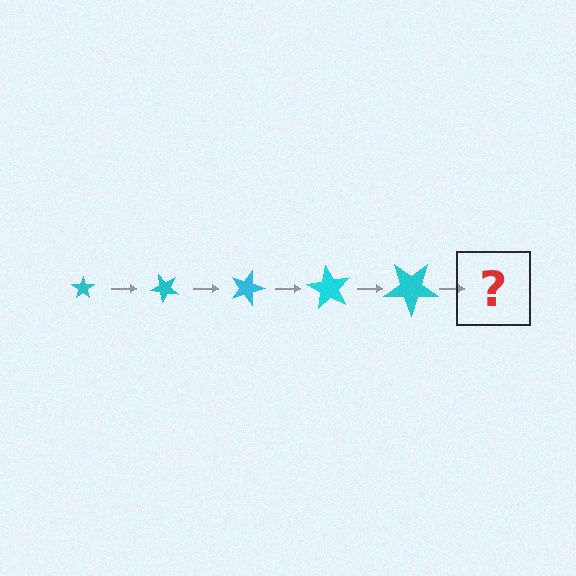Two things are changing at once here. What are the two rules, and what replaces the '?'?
The two rules are that the star grows larger each step and it rotates 45 degrees each step. The '?' should be a star, larger than the previous one and rotated 225 degrees from the start.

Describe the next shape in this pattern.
It should be a star, larger than the previous one and rotated 225 degrees from the start.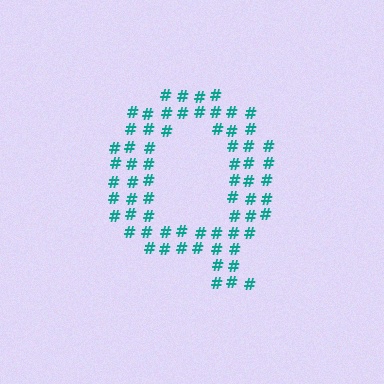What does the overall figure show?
The overall figure shows the letter Q.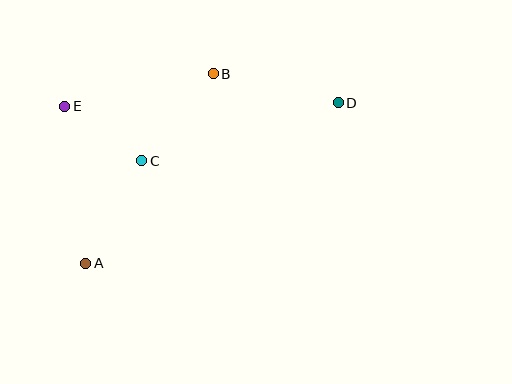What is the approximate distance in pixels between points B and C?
The distance between B and C is approximately 113 pixels.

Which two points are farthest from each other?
Points A and D are farthest from each other.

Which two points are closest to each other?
Points C and E are closest to each other.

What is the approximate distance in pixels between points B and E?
The distance between B and E is approximately 152 pixels.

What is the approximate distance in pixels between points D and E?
The distance between D and E is approximately 274 pixels.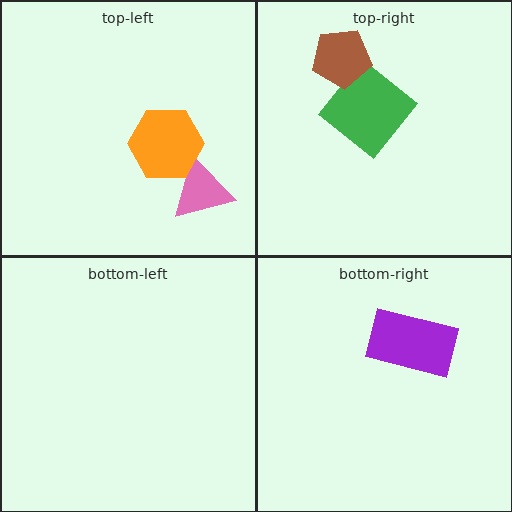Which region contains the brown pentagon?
The top-right region.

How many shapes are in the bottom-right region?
1.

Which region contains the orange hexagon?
The top-left region.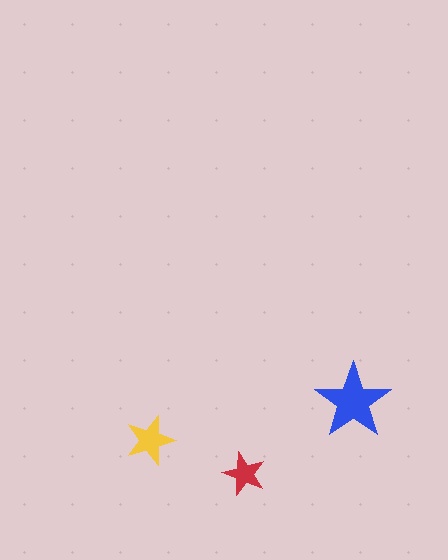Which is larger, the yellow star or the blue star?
The blue one.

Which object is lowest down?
The red star is bottommost.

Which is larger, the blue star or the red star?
The blue one.